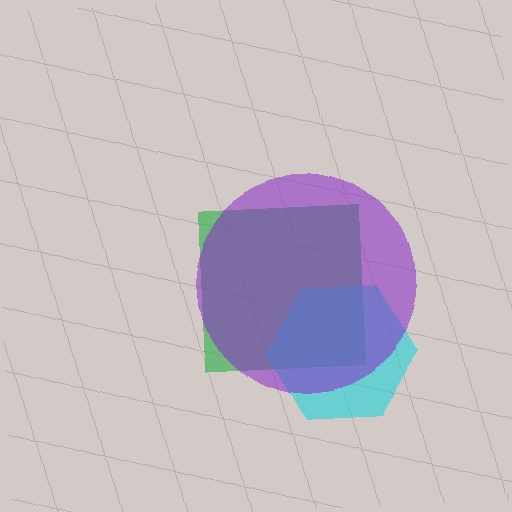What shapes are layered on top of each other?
The layered shapes are: a green square, a cyan hexagon, a purple circle.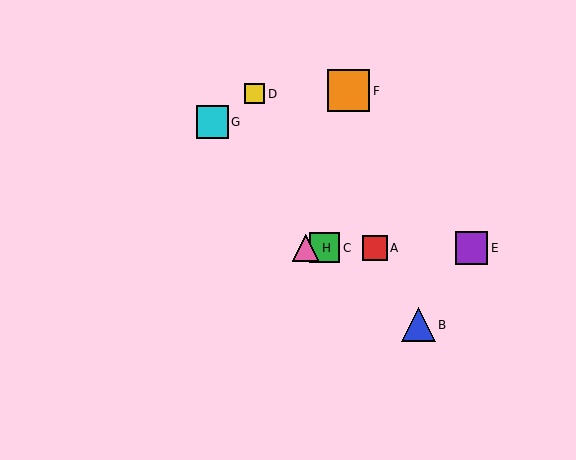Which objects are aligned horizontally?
Objects A, C, E, H are aligned horizontally.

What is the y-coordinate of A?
Object A is at y≈248.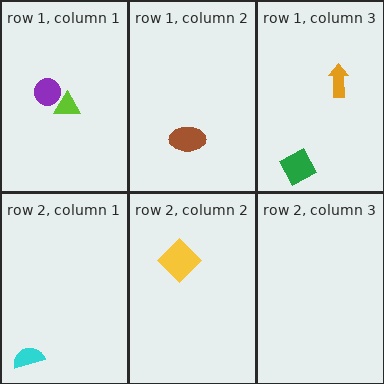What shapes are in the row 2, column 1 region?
The cyan semicircle.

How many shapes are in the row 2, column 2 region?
1.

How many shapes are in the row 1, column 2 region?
1.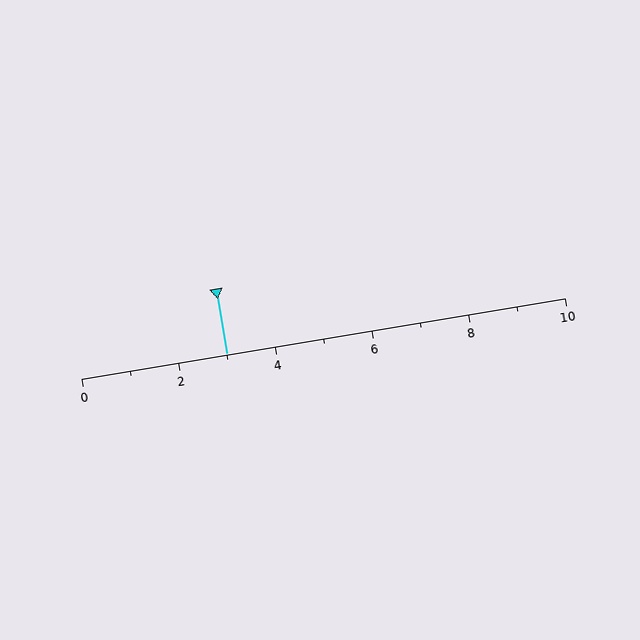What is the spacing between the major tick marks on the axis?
The major ticks are spaced 2 apart.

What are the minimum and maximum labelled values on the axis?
The axis runs from 0 to 10.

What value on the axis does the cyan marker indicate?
The marker indicates approximately 3.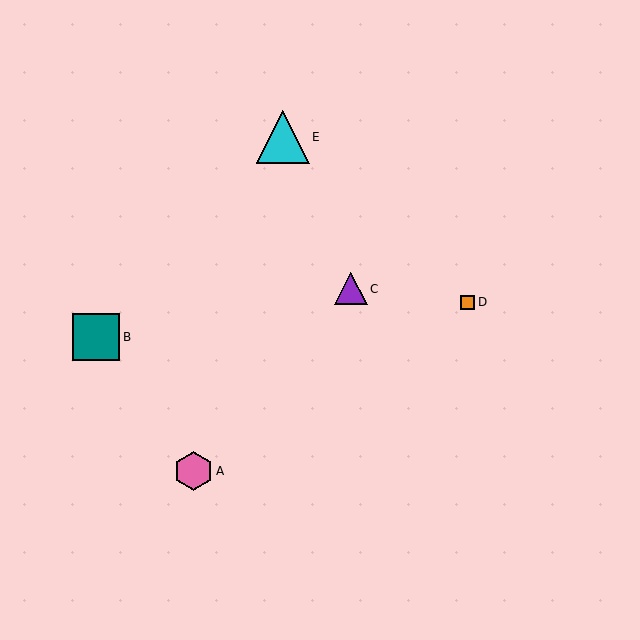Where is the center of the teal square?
The center of the teal square is at (96, 337).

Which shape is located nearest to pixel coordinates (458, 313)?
The orange square (labeled D) at (467, 302) is nearest to that location.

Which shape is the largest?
The cyan triangle (labeled E) is the largest.